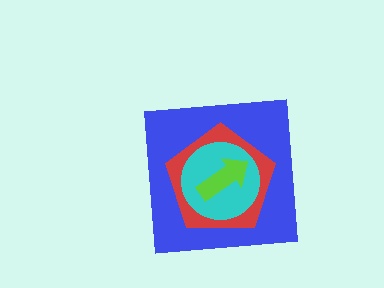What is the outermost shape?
The blue square.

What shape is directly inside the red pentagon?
The cyan circle.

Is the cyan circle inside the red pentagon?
Yes.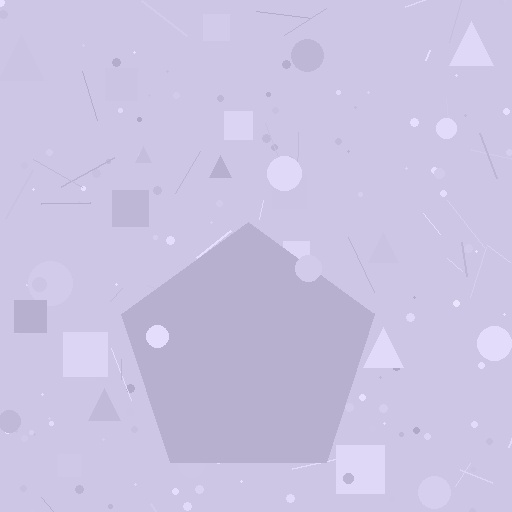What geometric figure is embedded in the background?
A pentagon is embedded in the background.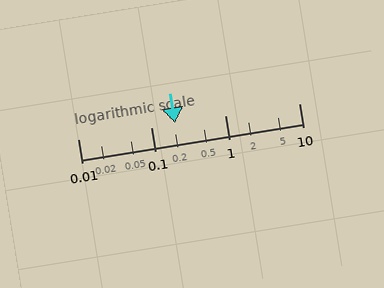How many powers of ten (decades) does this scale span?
The scale spans 3 decades, from 0.01 to 10.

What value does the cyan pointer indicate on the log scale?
The pointer indicates approximately 0.21.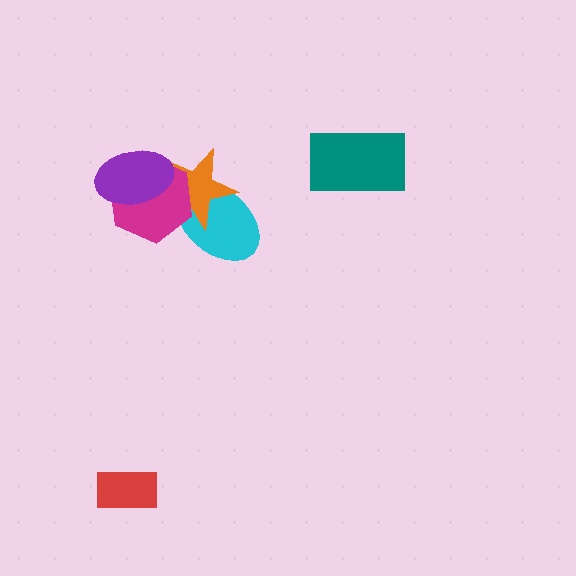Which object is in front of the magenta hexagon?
The purple ellipse is in front of the magenta hexagon.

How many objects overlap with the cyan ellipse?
2 objects overlap with the cyan ellipse.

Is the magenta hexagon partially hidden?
Yes, it is partially covered by another shape.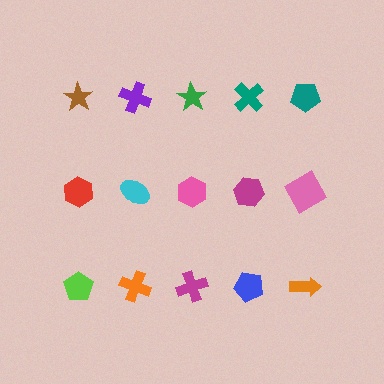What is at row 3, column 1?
A lime pentagon.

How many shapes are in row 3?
5 shapes.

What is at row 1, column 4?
A teal cross.